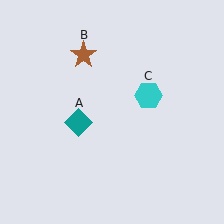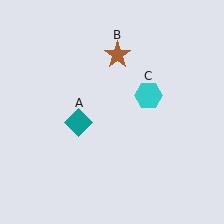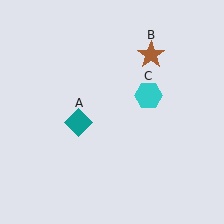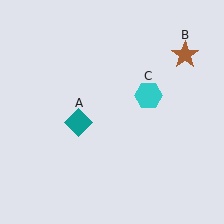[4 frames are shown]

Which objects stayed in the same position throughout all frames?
Teal diamond (object A) and cyan hexagon (object C) remained stationary.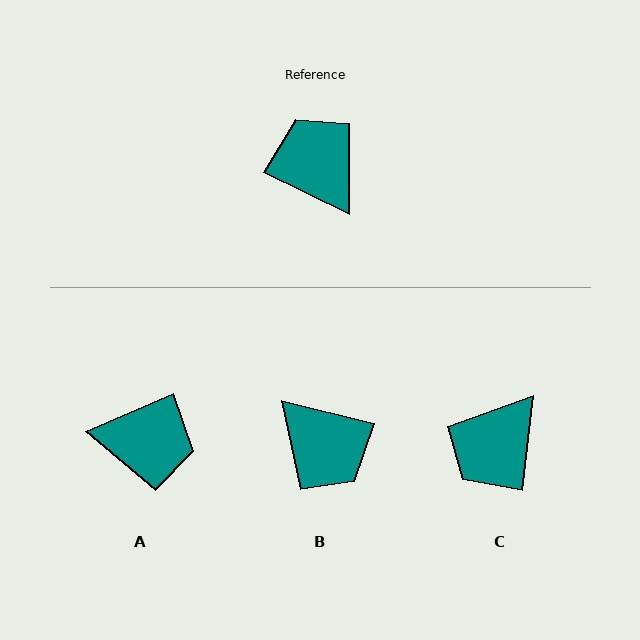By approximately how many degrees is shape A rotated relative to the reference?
Approximately 130 degrees clockwise.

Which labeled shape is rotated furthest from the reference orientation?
B, about 167 degrees away.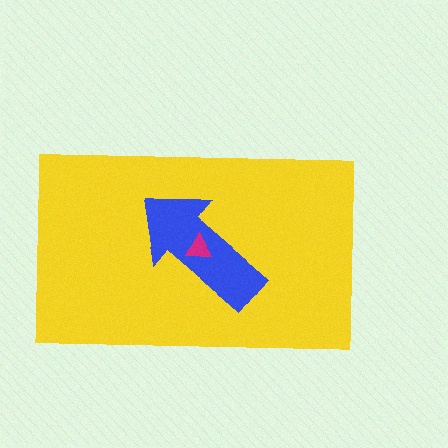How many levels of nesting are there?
3.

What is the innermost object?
The magenta triangle.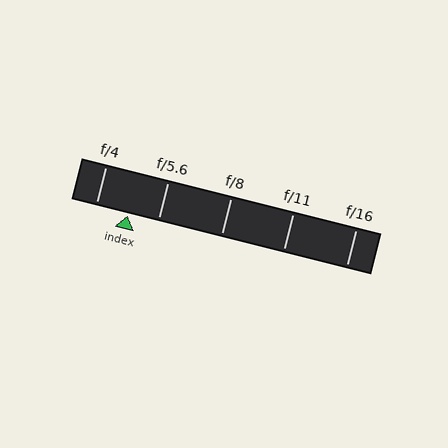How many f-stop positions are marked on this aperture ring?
There are 5 f-stop positions marked.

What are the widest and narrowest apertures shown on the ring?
The widest aperture shown is f/4 and the narrowest is f/16.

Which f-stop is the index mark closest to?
The index mark is closest to f/5.6.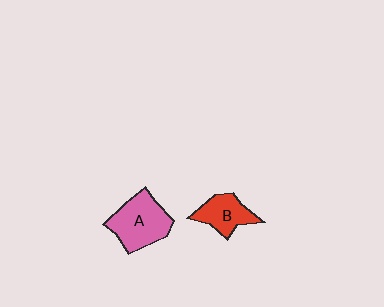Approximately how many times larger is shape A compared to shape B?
Approximately 1.5 times.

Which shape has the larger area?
Shape A (pink).